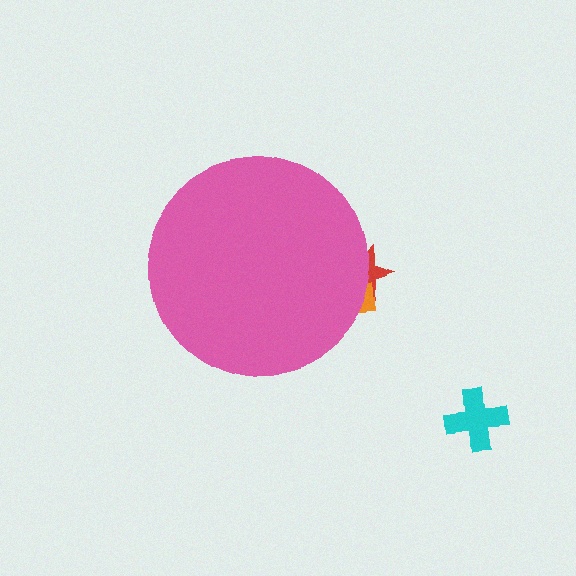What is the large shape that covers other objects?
A pink circle.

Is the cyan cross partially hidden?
No, the cyan cross is fully visible.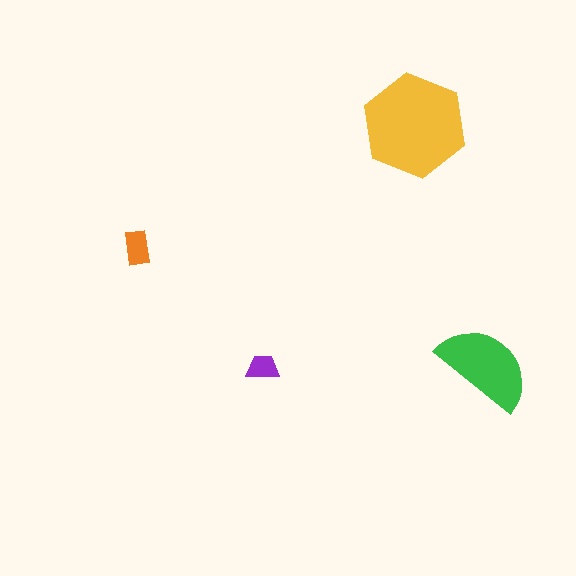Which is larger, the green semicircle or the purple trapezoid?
The green semicircle.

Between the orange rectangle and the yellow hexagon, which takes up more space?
The yellow hexagon.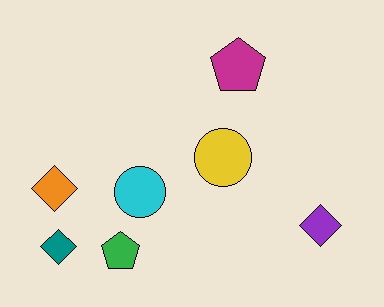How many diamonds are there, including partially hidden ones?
There are 3 diamonds.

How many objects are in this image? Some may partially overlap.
There are 7 objects.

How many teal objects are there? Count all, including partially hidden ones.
There is 1 teal object.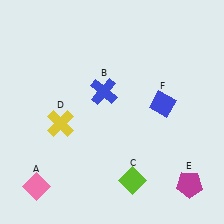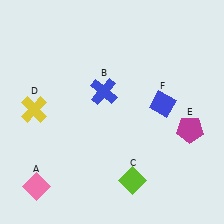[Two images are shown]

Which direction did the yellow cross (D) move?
The yellow cross (D) moved left.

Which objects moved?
The objects that moved are: the yellow cross (D), the magenta pentagon (E).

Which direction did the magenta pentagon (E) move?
The magenta pentagon (E) moved up.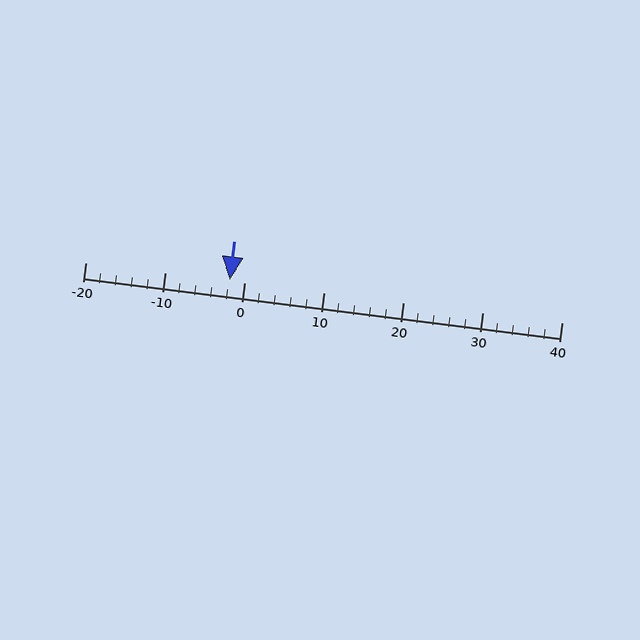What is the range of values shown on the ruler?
The ruler shows values from -20 to 40.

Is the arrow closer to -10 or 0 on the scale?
The arrow is closer to 0.